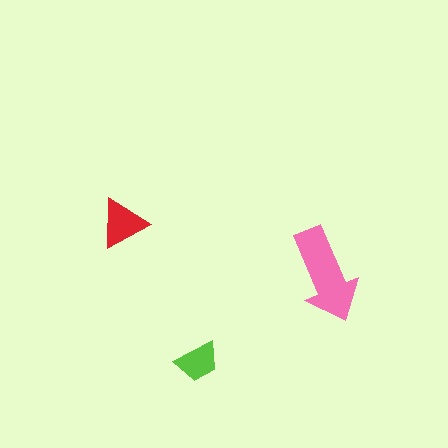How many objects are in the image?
There are 3 objects in the image.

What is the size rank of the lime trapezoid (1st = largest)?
3rd.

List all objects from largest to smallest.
The pink arrow, the red triangle, the lime trapezoid.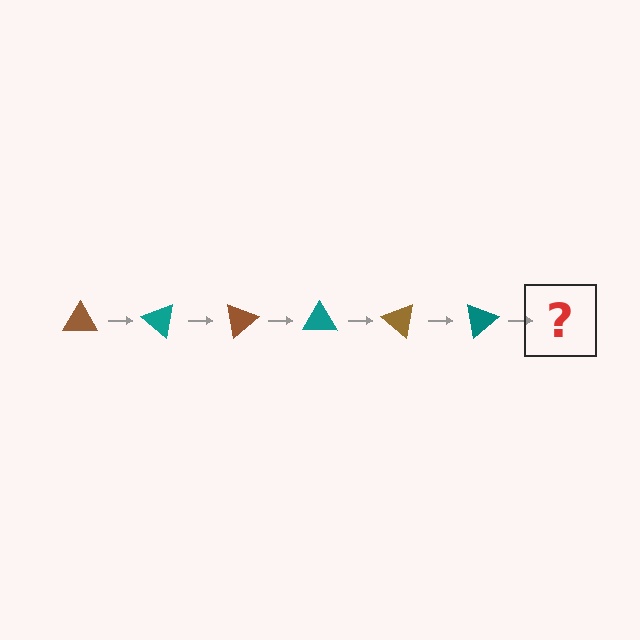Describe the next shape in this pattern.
It should be a brown triangle, rotated 240 degrees from the start.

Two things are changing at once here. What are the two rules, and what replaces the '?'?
The two rules are that it rotates 40 degrees each step and the color cycles through brown and teal. The '?' should be a brown triangle, rotated 240 degrees from the start.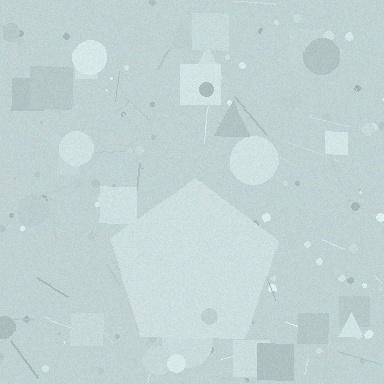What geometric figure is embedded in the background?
A pentagon is embedded in the background.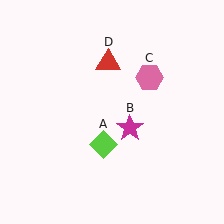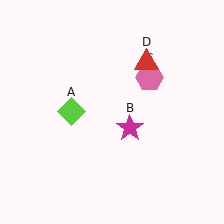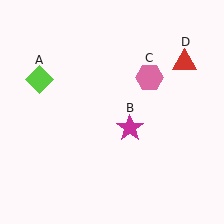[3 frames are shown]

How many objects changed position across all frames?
2 objects changed position: lime diamond (object A), red triangle (object D).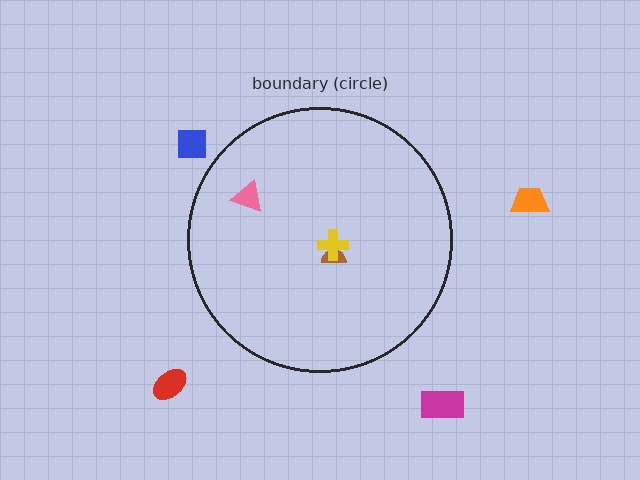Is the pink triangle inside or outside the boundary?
Inside.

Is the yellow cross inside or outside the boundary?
Inside.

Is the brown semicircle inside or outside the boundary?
Inside.